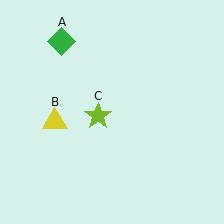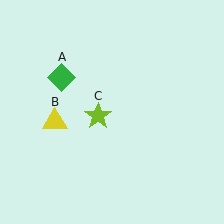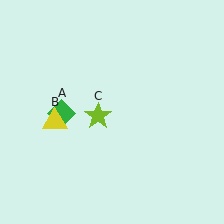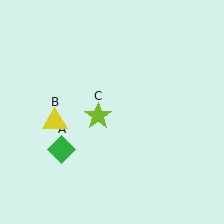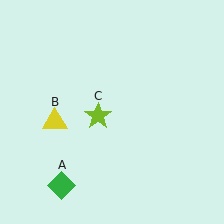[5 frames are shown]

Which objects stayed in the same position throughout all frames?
Yellow triangle (object B) and lime star (object C) remained stationary.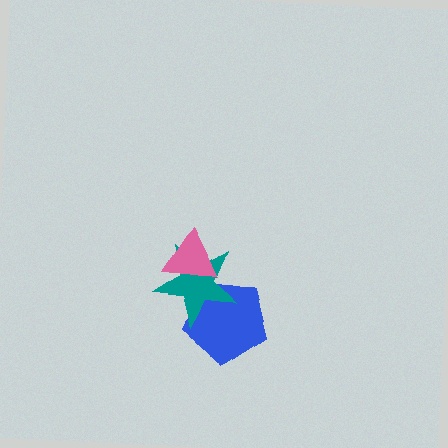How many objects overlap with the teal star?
2 objects overlap with the teal star.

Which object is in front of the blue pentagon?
The teal star is in front of the blue pentagon.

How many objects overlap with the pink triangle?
1 object overlaps with the pink triangle.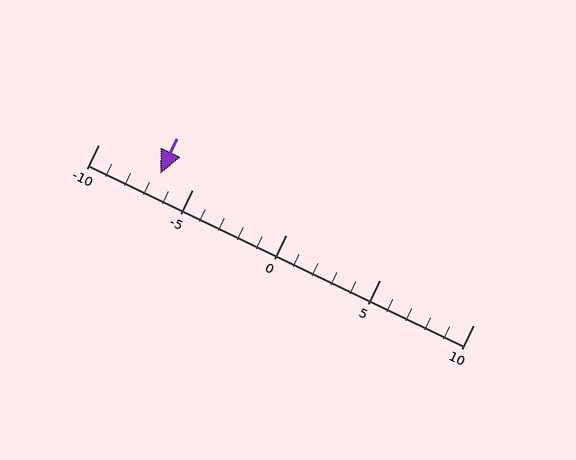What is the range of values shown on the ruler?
The ruler shows values from -10 to 10.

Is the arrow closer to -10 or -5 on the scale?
The arrow is closer to -5.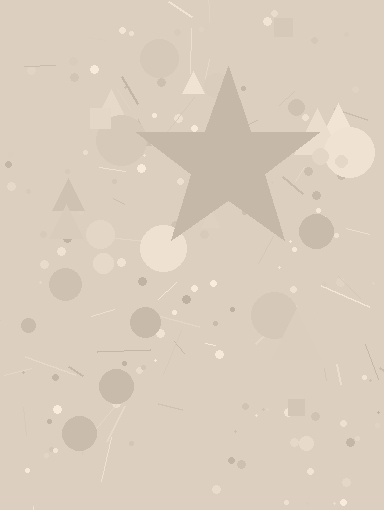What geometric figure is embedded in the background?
A star is embedded in the background.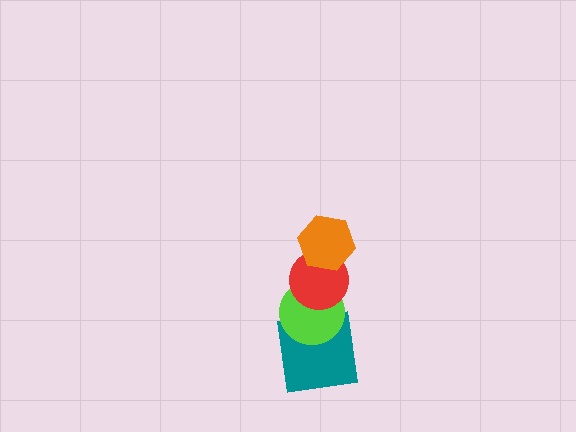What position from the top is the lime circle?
The lime circle is 3rd from the top.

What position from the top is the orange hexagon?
The orange hexagon is 1st from the top.